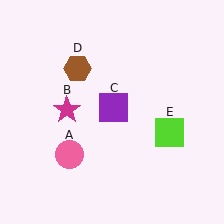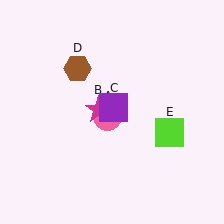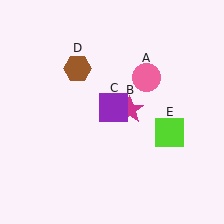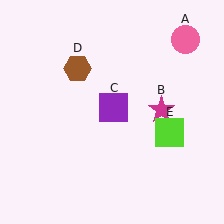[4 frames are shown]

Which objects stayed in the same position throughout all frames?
Purple square (object C) and brown hexagon (object D) and lime square (object E) remained stationary.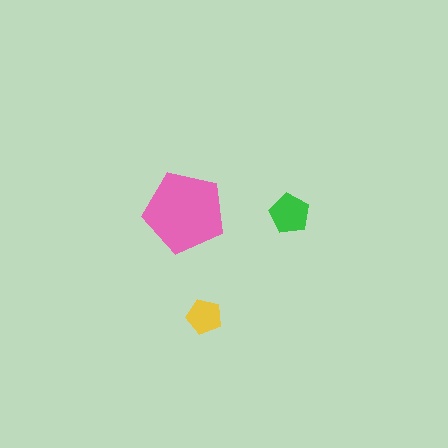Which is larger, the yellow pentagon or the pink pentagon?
The pink one.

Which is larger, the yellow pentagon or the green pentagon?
The green one.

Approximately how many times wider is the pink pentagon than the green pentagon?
About 2 times wider.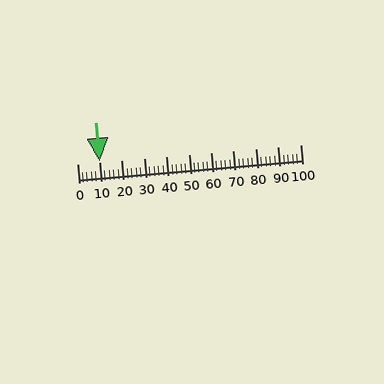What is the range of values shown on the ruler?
The ruler shows values from 0 to 100.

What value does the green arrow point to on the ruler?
The green arrow points to approximately 10.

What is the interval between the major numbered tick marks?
The major tick marks are spaced 10 units apart.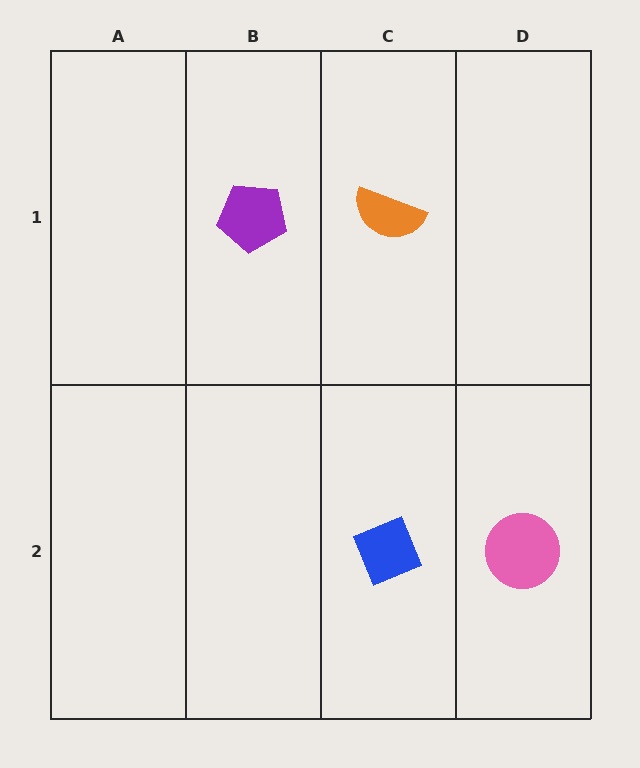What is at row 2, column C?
A blue diamond.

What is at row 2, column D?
A pink circle.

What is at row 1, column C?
An orange semicircle.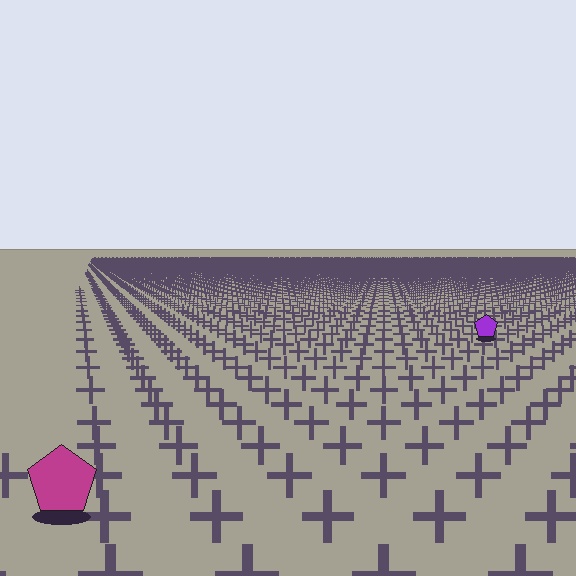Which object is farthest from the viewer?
The purple pentagon is farthest from the viewer. It appears smaller and the ground texture around it is denser.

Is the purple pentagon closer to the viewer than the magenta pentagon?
No. The magenta pentagon is closer — you can tell from the texture gradient: the ground texture is coarser near it.